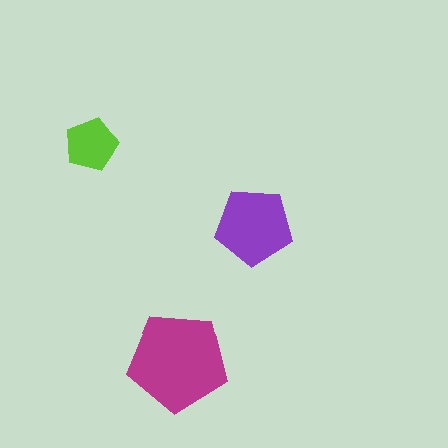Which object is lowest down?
The magenta pentagon is bottommost.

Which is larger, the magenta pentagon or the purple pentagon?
The magenta one.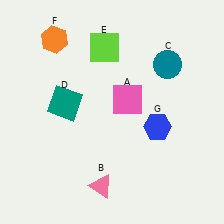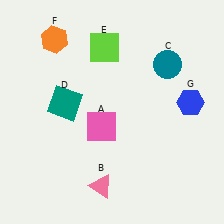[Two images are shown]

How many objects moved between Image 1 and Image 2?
2 objects moved between the two images.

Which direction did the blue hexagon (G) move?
The blue hexagon (G) moved right.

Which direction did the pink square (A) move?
The pink square (A) moved down.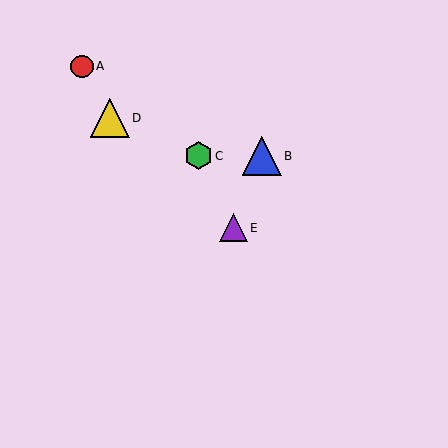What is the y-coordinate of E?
Object E is at y≈228.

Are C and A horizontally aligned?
No, C is at y≈156 and A is at y≈66.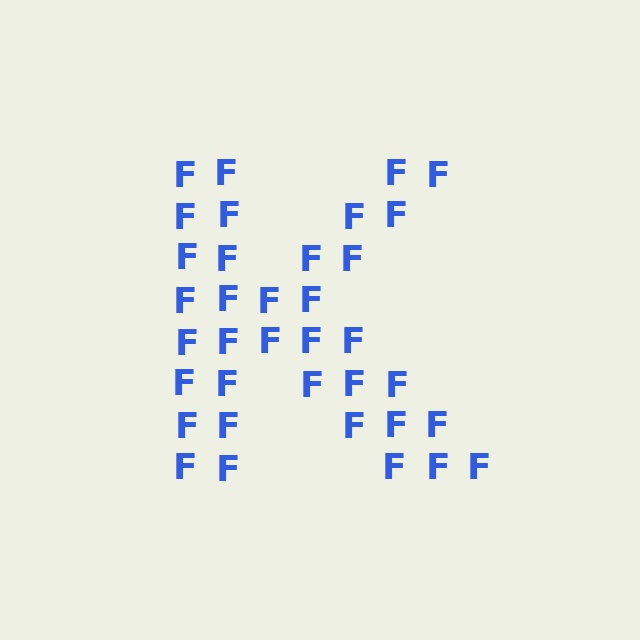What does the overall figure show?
The overall figure shows the letter K.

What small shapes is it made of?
It is made of small letter F's.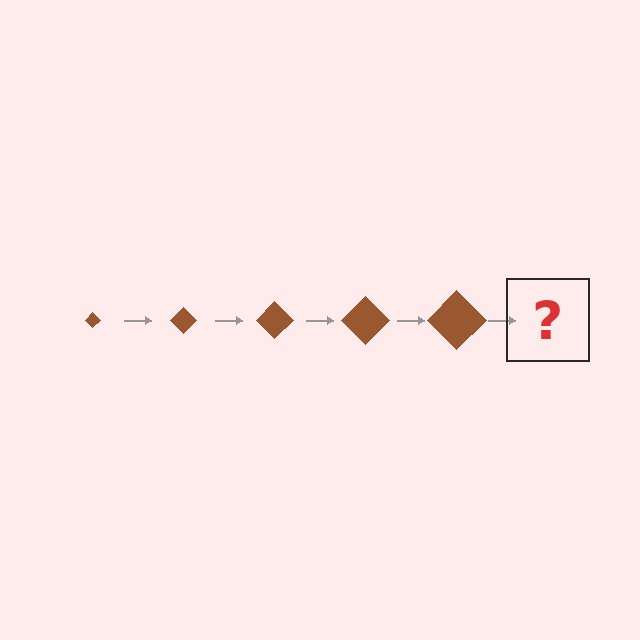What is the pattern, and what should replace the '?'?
The pattern is that the diamond gets progressively larger each step. The '?' should be a brown diamond, larger than the previous one.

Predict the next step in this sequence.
The next step is a brown diamond, larger than the previous one.